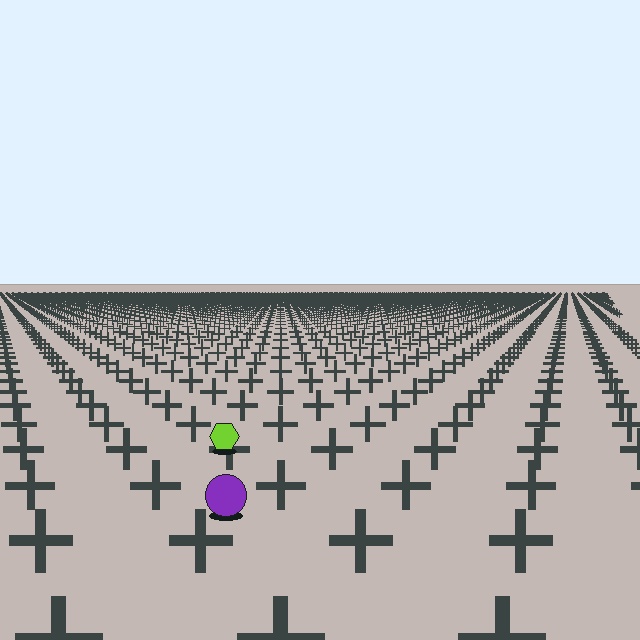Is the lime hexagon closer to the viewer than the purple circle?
No. The purple circle is closer — you can tell from the texture gradient: the ground texture is coarser near it.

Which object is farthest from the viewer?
The lime hexagon is farthest from the viewer. It appears smaller and the ground texture around it is denser.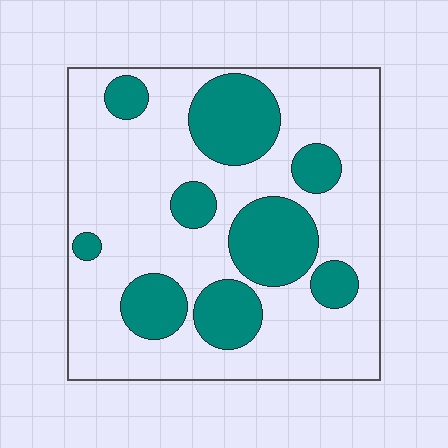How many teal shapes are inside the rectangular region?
9.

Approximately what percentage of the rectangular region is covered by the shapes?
Approximately 30%.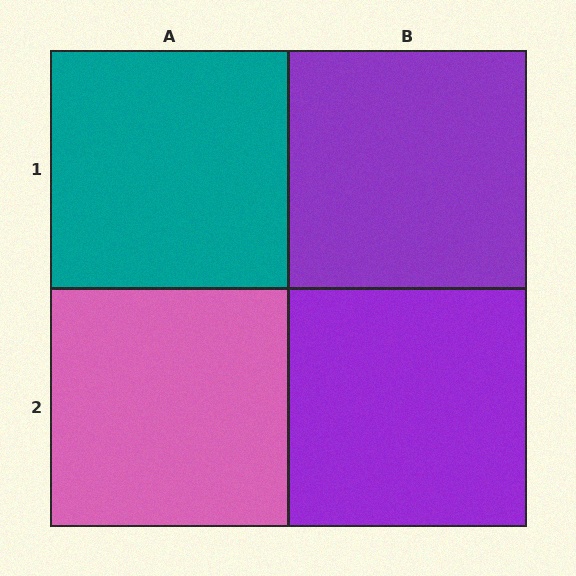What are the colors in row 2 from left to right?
Pink, purple.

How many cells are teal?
1 cell is teal.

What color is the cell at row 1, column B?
Purple.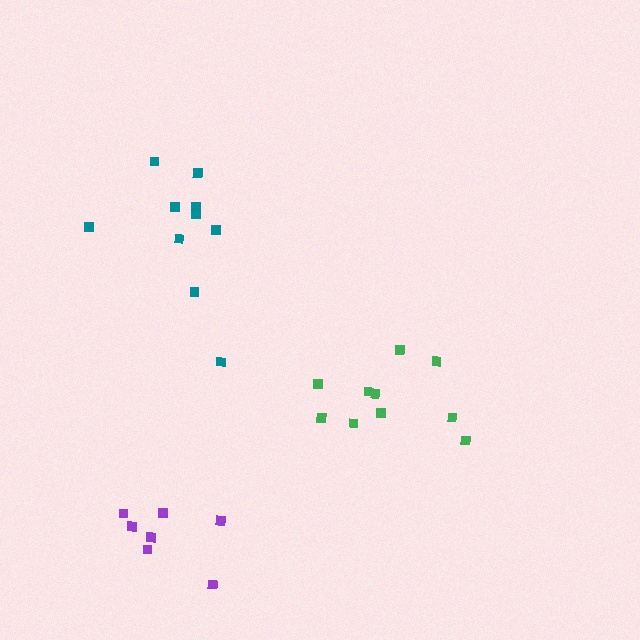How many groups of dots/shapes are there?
There are 3 groups.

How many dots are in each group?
Group 1: 10 dots, Group 2: 10 dots, Group 3: 7 dots (27 total).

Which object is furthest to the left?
The purple cluster is leftmost.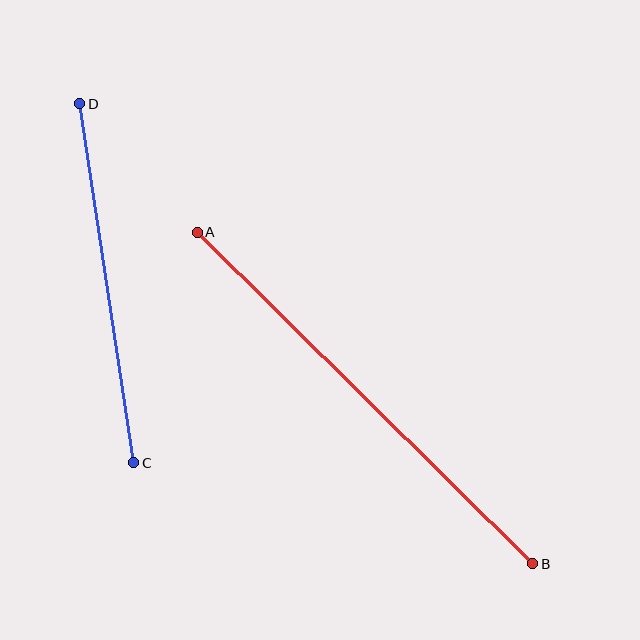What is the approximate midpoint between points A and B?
The midpoint is at approximately (365, 398) pixels.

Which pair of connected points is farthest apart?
Points A and B are farthest apart.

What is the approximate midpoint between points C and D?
The midpoint is at approximately (107, 283) pixels.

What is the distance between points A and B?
The distance is approximately 471 pixels.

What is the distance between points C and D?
The distance is approximately 363 pixels.